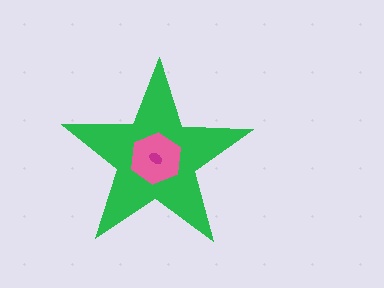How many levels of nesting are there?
3.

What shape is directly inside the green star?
The pink hexagon.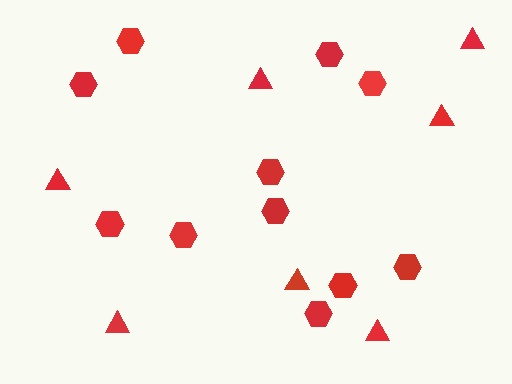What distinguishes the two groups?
There are 2 groups: one group of hexagons (11) and one group of triangles (7).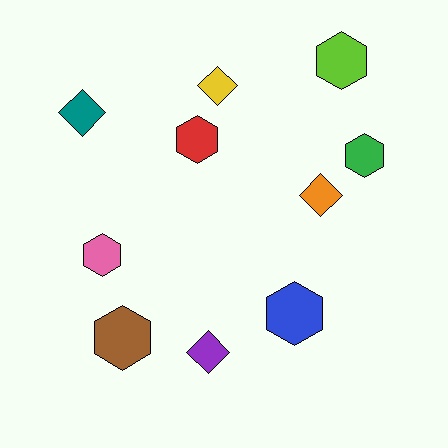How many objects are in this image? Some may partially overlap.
There are 10 objects.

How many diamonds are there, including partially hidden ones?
There are 4 diamonds.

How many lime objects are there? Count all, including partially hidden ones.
There is 1 lime object.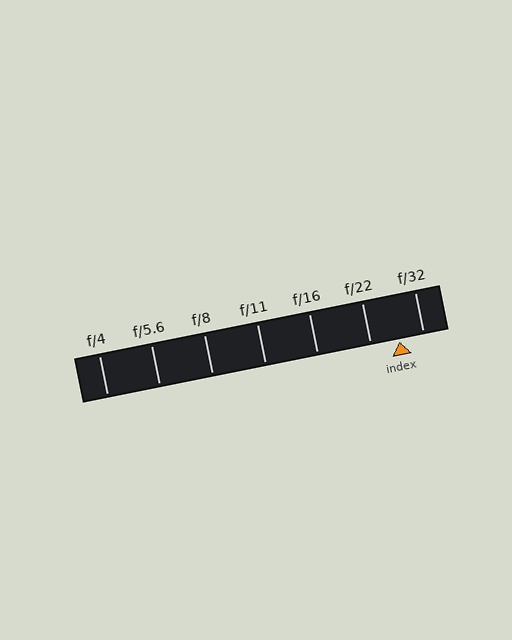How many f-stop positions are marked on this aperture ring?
There are 7 f-stop positions marked.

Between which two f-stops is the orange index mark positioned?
The index mark is between f/22 and f/32.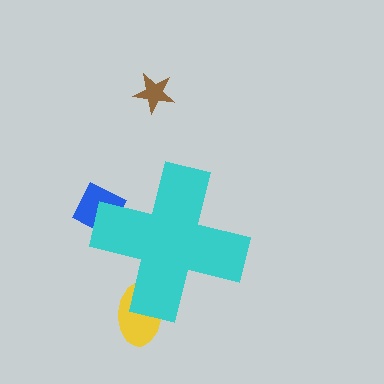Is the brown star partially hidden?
No, the brown star is fully visible.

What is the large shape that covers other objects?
A cyan cross.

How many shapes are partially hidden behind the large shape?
2 shapes are partially hidden.